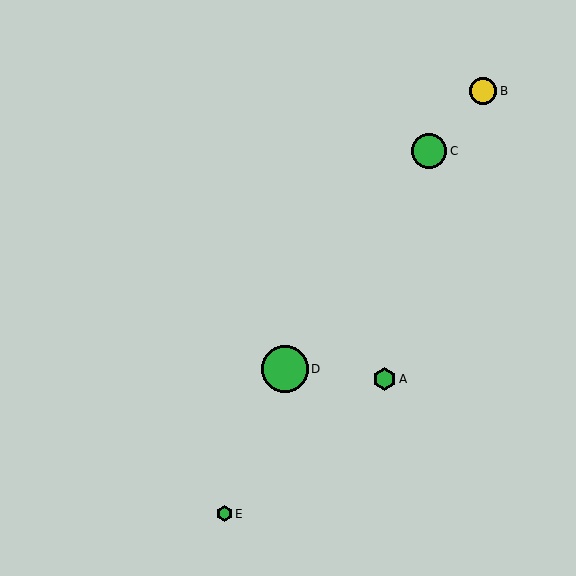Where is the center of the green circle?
The center of the green circle is at (285, 369).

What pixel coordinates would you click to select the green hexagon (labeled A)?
Click at (384, 379) to select the green hexagon A.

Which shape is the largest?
The green circle (labeled D) is the largest.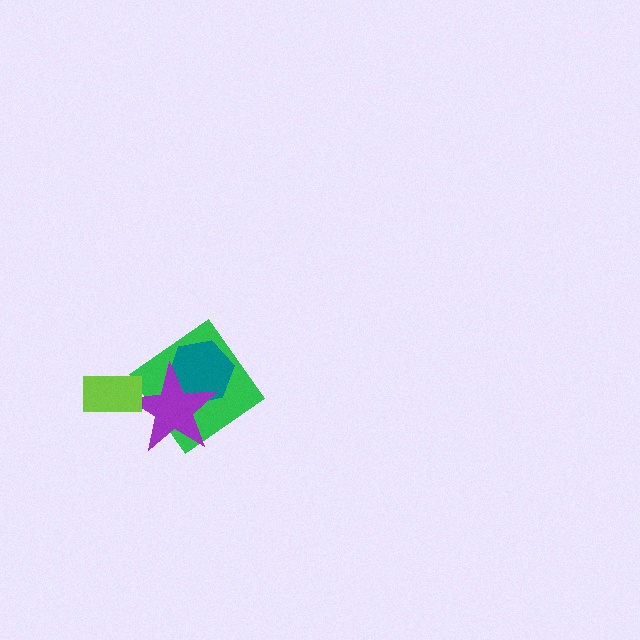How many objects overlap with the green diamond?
2 objects overlap with the green diamond.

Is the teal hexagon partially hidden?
Yes, it is partially covered by another shape.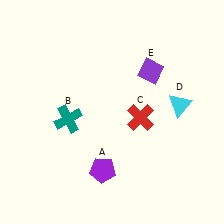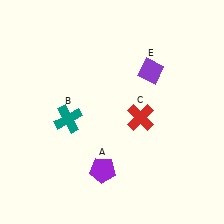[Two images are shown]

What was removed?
The cyan triangle (D) was removed in Image 2.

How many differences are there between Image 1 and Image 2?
There is 1 difference between the two images.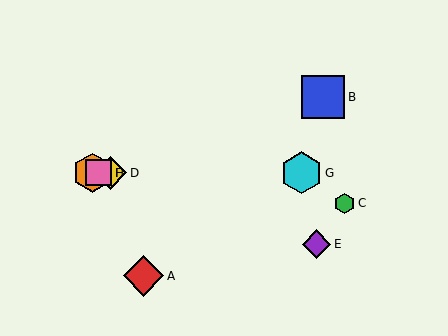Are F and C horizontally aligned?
No, F is at y≈173 and C is at y≈203.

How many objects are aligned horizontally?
4 objects (D, F, G, H) are aligned horizontally.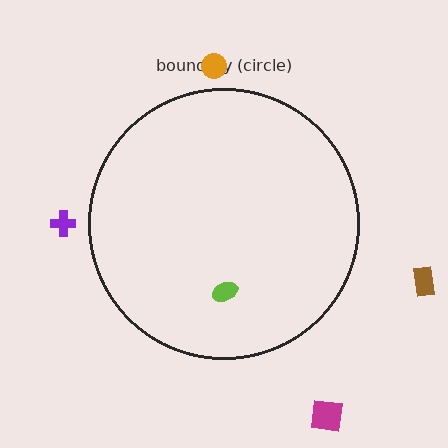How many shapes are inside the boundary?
1 inside, 4 outside.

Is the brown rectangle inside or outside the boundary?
Outside.